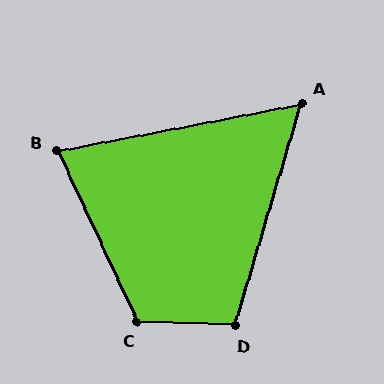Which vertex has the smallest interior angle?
A, at approximately 63 degrees.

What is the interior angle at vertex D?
Approximately 104 degrees (obtuse).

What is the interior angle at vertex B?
Approximately 76 degrees (acute).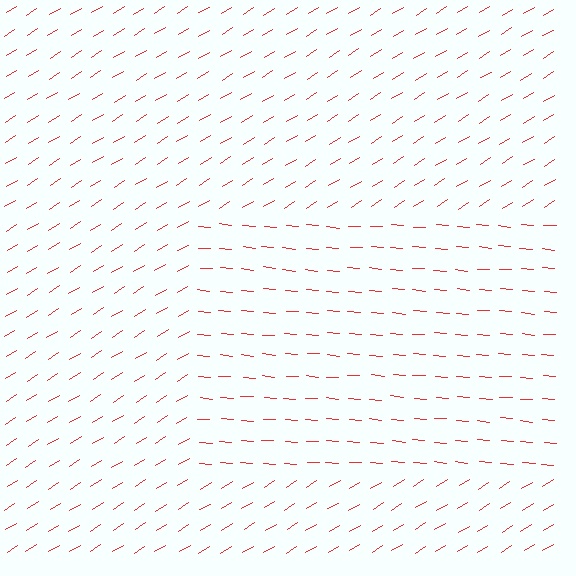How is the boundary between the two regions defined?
The boundary is defined purely by a change in line orientation (approximately 36 degrees difference). All lines are the same color and thickness.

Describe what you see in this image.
The image is filled with small red line segments. A rectangle region in the image has lines oriented differently from the surrounding lines, creating a visible texture boundary.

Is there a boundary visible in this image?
Yes, there is a texture boundary formed by a change in line orientation.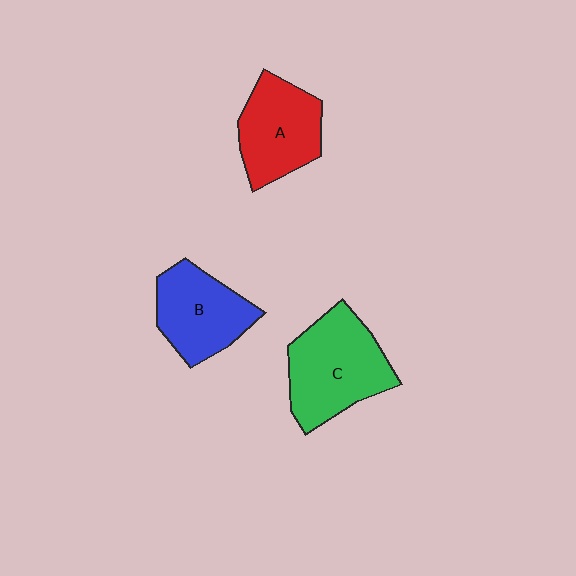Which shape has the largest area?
Shape C (green).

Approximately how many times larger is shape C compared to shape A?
Approximately 1.3 times.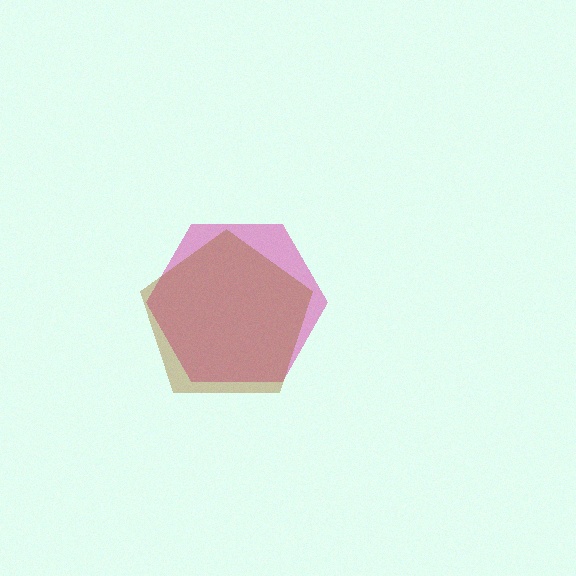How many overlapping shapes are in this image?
There are 2 overlapping shapes in the image.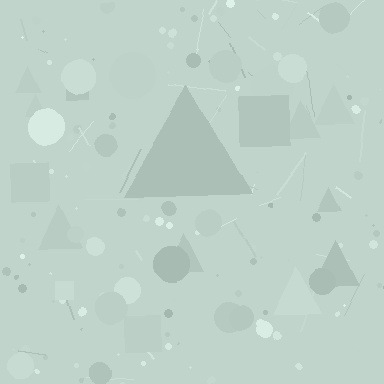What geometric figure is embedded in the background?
A triangle is embedded in the background.